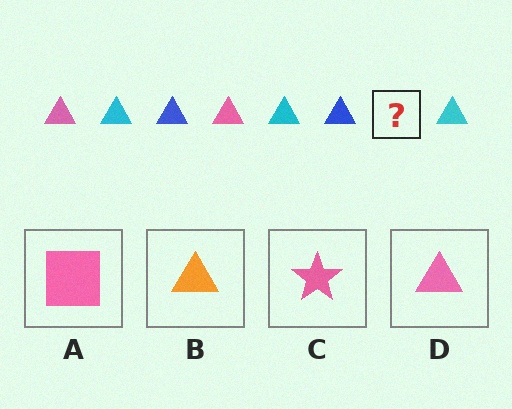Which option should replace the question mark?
Option D.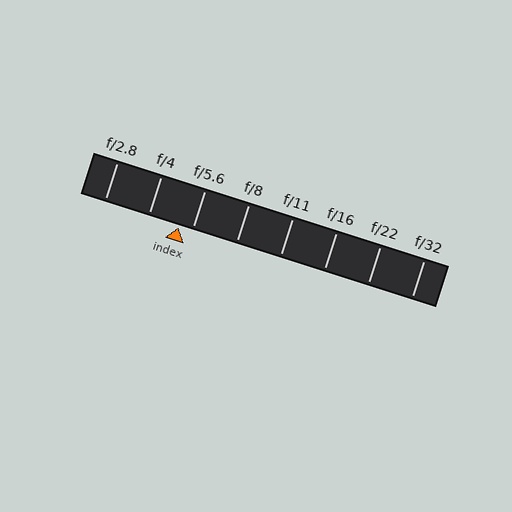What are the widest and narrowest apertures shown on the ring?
The widest aperture shown is f/2.8 and the narrowest is f/32.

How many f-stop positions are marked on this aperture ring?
There are 8 f-stop positions marked.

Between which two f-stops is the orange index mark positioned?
The index mark is between f/4 and f/5.6.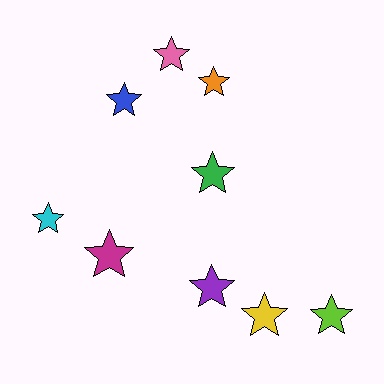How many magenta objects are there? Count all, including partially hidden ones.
There is 1 magenta object.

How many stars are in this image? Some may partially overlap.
There are 9 stars.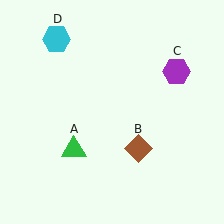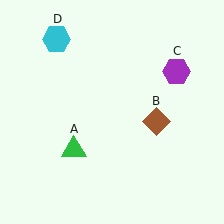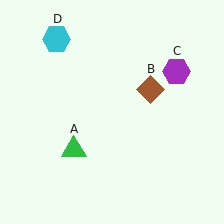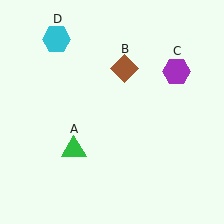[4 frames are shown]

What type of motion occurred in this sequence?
The brown diamond (object B) rotated counterclockwise around the center of the scene.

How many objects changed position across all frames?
1 object changed position: brown diamond (object B).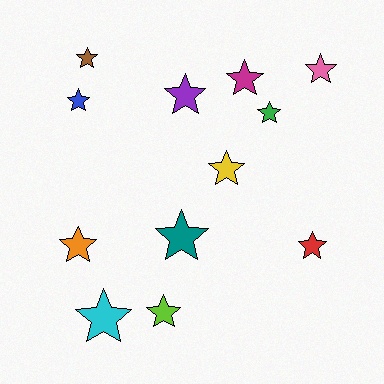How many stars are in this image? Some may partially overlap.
There are 12 stars.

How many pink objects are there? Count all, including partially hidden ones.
There is 1 pink object.